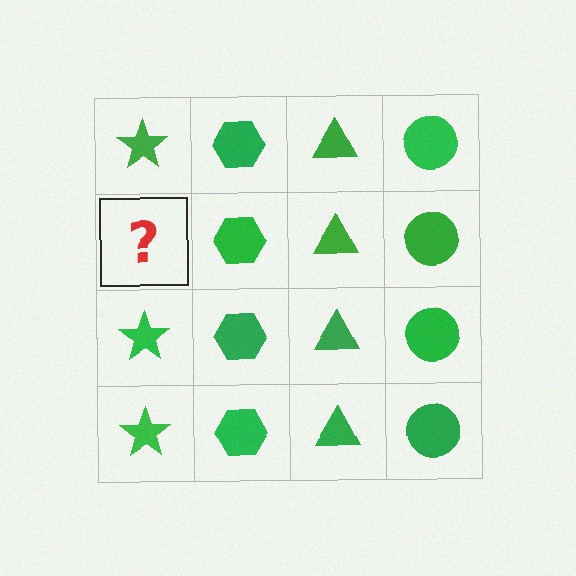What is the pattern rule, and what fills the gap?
The rule is that each column has a consistent shape. The gap should be filled with a green star.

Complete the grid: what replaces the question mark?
The question mark should be replaced with a green star.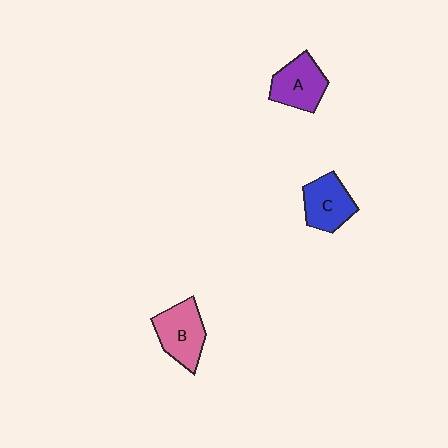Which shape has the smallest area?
Shape C (blue).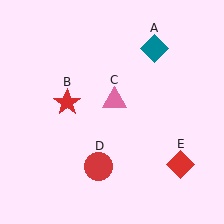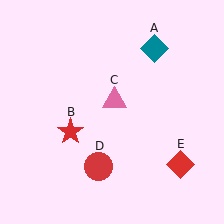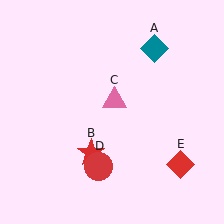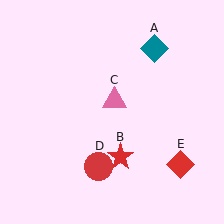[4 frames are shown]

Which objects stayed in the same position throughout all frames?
Teal diamond (object A) and pink triangle (object C) and red circle (object D) and red diamond (object E) remained stationary.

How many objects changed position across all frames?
1 object changed position: red star (object B).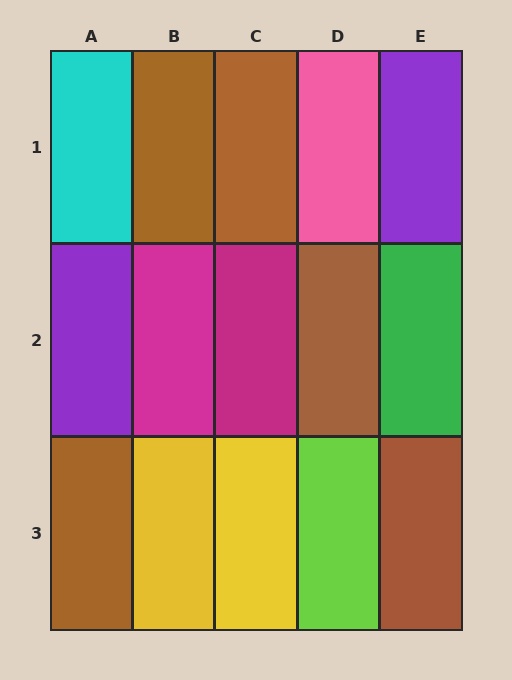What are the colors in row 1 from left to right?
Cyan, brown, brown, pink, purple.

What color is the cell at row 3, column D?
Lime.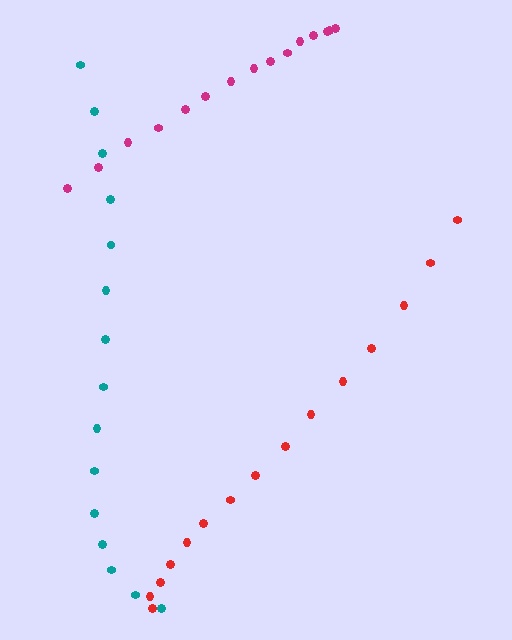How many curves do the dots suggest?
There are 3 distinct paths.